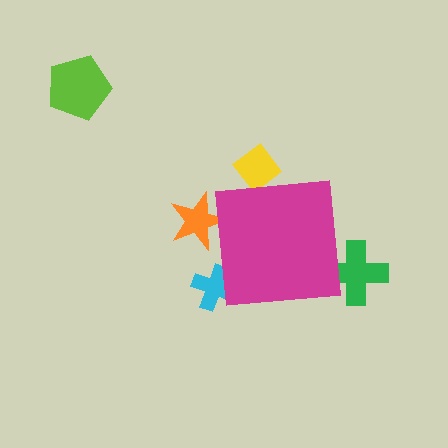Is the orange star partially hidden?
Yes, the orange star is partially hidden behind the magenta square.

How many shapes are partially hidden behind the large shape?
4 shapes are partially hidden.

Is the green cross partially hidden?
Yes, the green cross is partially hidden behind the magenta square.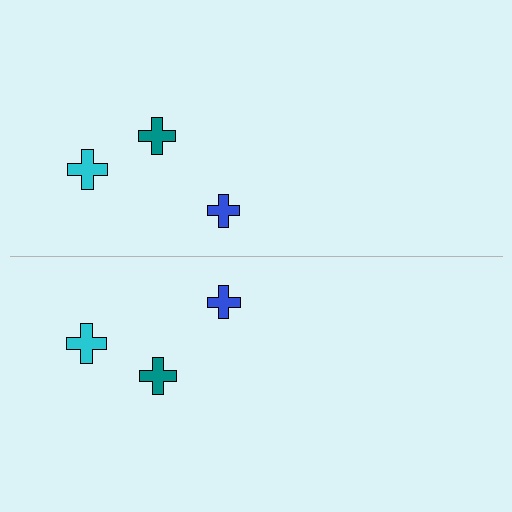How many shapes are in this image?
There are 6 shapes in this image.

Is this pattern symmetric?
Yes, this pattern has bilateral (reflection) symmetry.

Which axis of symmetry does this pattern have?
The pattern has a horizontal axis of symmetry running through the center of the image.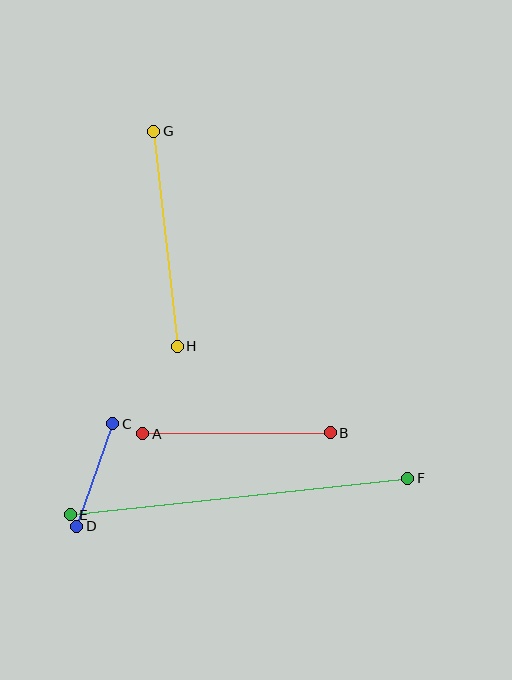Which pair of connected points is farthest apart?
Points E and F are farthest apart.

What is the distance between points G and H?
The distance is approximately 217 pixels.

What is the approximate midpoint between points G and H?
The midpoint is at approximately (165, 239) pixels.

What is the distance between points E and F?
The distance is approximately 339 pixels.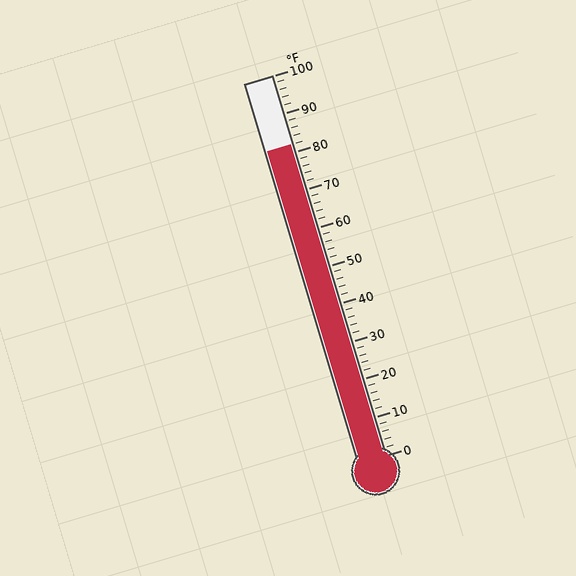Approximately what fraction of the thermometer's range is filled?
The thermometer is filled to approximately 80% of its range.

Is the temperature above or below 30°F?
The temperature is above 30°F.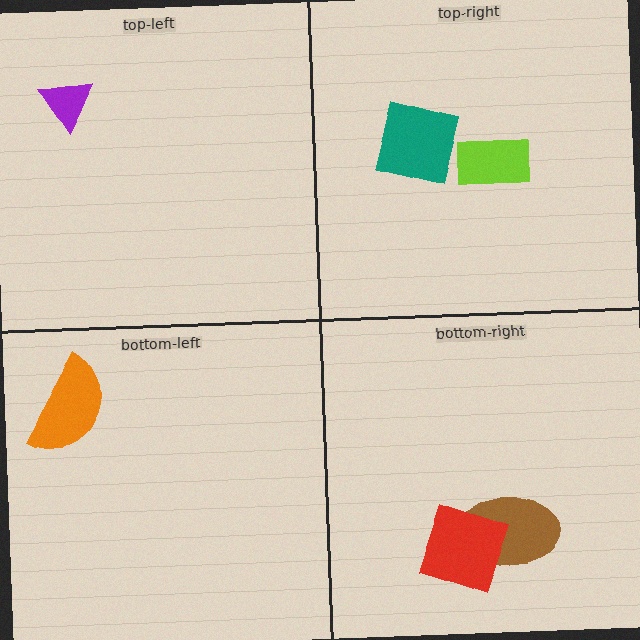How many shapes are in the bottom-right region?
2.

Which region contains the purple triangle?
The top-left region.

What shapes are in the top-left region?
The purple triangle.